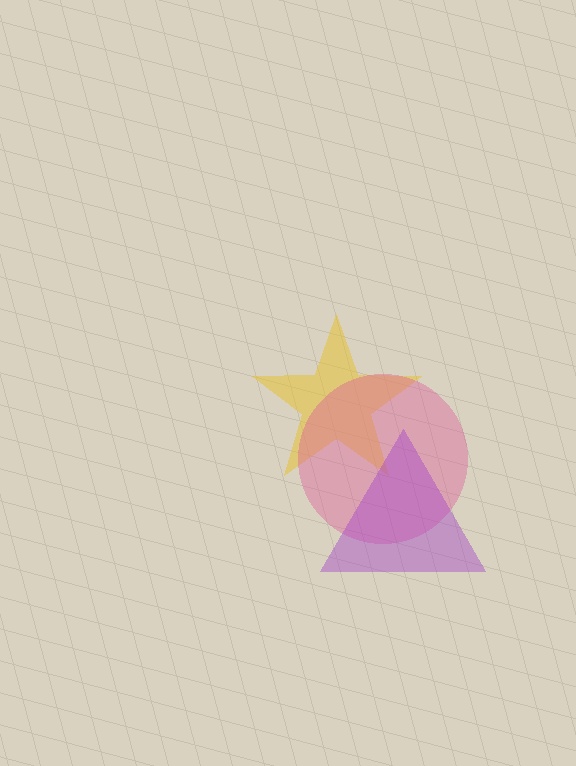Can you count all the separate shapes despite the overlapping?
Yes, there are 3 separate shapes.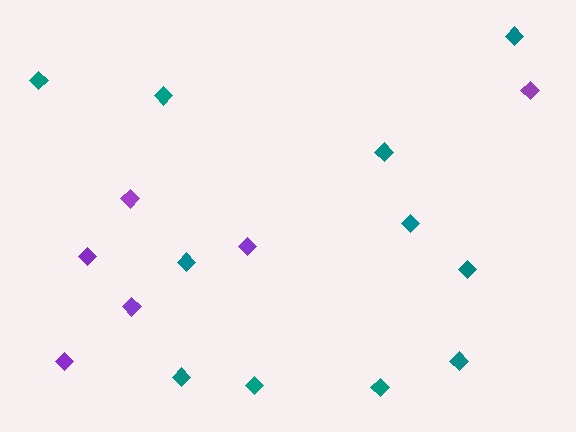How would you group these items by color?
There are 2 groups: one group of teal diamonds (11) and one group of purple diamonds (6).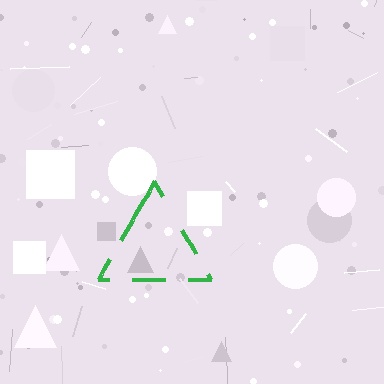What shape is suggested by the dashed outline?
The dashed outline suggests a triangle.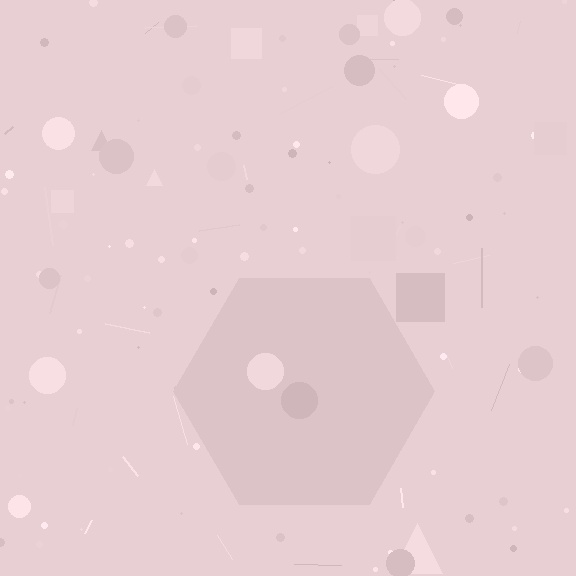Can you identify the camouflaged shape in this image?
The camouflaged shape is a hexagon.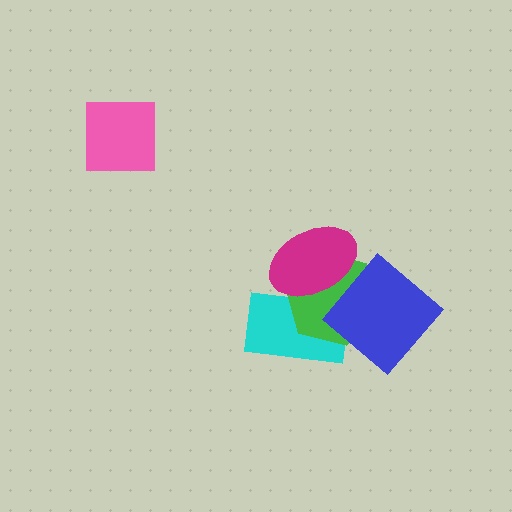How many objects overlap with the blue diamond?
1 object overlaps with the blue diamond.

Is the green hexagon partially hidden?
Yes, it is partially covered by another shape.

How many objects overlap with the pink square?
0 objects overlap with the pink square.